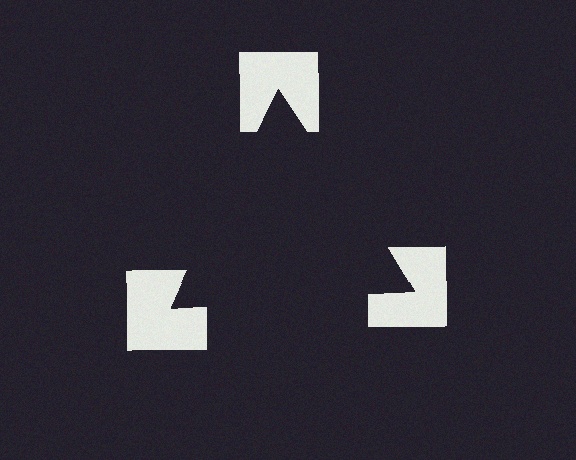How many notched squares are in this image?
There are 3 — one at each vertex of the illusory triangle.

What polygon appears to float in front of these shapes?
An illusory triangle — its edges are inferred from the aligned wedge cuts in the notched squares, not physically drawn.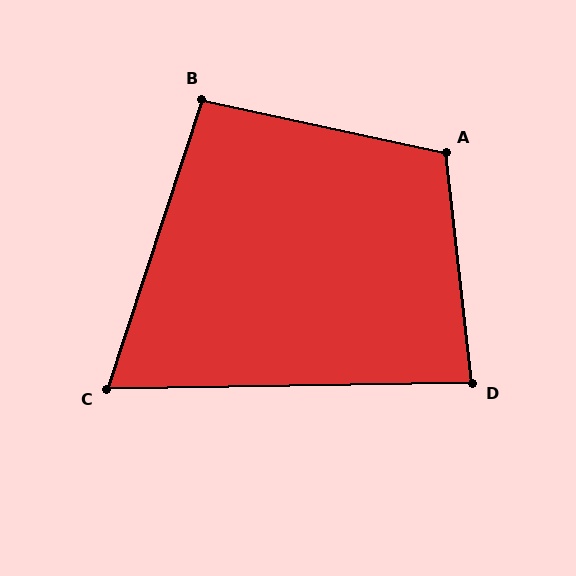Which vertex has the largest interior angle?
A, at approximately 109 degrees.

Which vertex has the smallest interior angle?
C, at approximately 71 degrees.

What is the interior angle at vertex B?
Approximately 96 degrees (obtuse).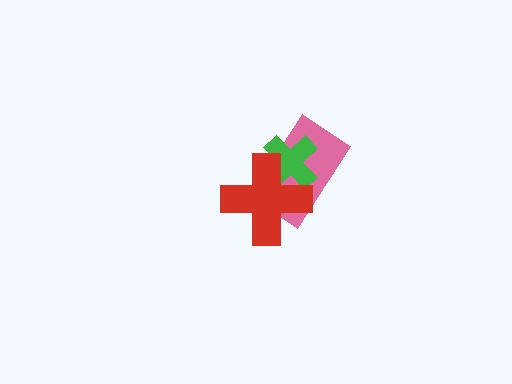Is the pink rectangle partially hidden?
Yes, it is partially covered by another shape.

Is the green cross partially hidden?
Yes, it is partially covered by another shape.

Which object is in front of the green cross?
The red cross is in front of the green cross.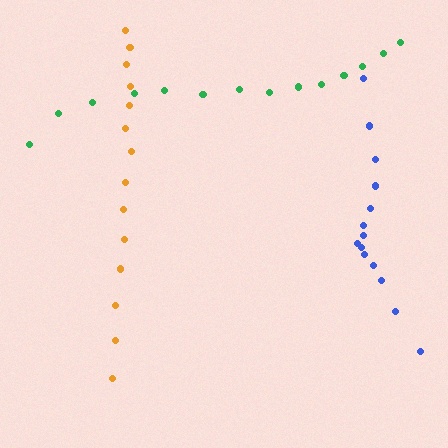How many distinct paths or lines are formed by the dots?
There are 3 distinct paths.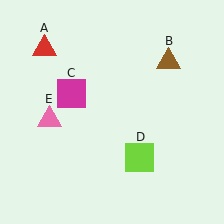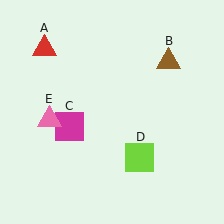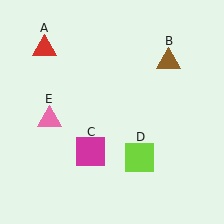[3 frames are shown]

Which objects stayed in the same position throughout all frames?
Red triangle (object A) and brown triangle (object B) and lime square (object D) and pink triangle (object E) remained stationary.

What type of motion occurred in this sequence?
The magenta square (object C) rotated counterclockwise around the center of the scene.